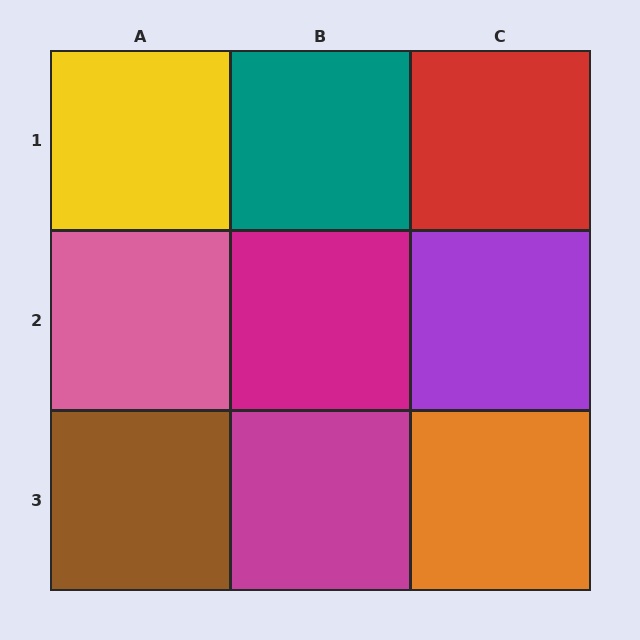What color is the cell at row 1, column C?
Red.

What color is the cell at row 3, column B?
Magenta.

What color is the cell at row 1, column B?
Teal.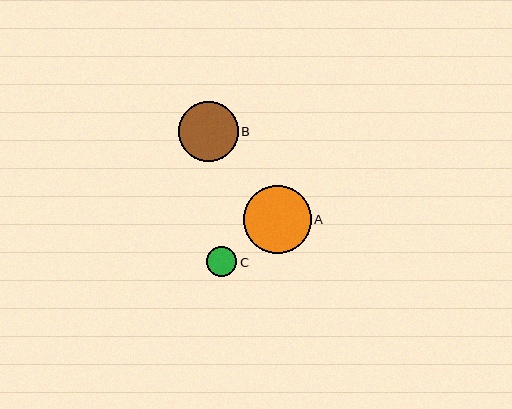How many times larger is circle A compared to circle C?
Circle A is approximately 2.2 times the size of circle C.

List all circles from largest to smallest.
From largest to smallest: A, B, C.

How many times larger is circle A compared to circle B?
Circle A is approximately 1.1 times the size of circle B.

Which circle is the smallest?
Circle C is the smallest with a size of approximately 30 pixels.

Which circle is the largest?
Circle A is the largest with a size of approximately 67 pixels.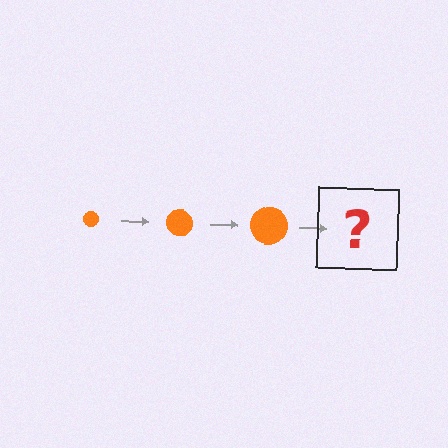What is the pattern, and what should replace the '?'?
The pattern is that the circle gets progressively larger each step. The '?' should be an orange circle, larger than the previous one.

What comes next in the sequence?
The next element should be an orange circle, larger than the previous one.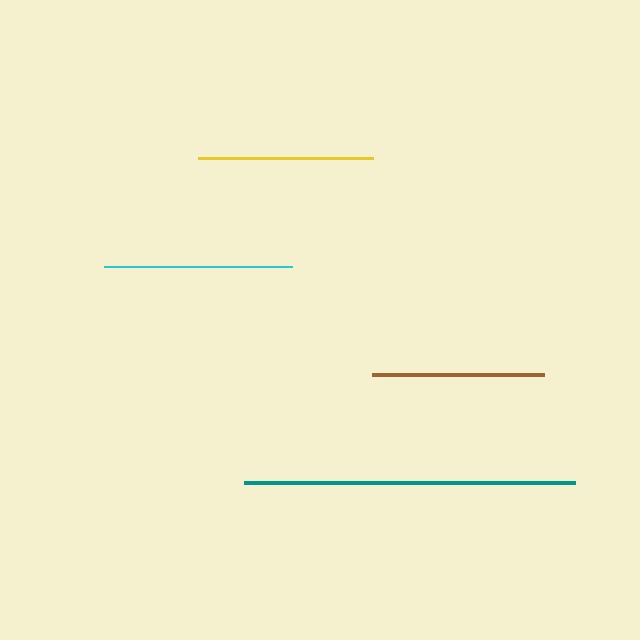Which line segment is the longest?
The teal line is the longest at approximately 331 pixels.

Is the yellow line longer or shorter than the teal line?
The teal line is longer than the yellow line.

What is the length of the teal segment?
The teal segment is approximately 331 pixels long.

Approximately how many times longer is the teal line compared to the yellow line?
The teal line is approximately 1.9 times the length of the yellow line.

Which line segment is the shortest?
The brown line is the shortest at approximately 173 pixels.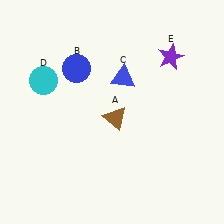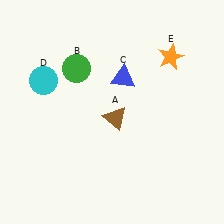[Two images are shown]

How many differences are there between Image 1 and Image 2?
There are 2 differences between the two images.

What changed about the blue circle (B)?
In Image 1, B is blue. In Image 2, it changed to green.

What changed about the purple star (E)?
In Image 1, E is purple. In Image 2, it changed to orange.